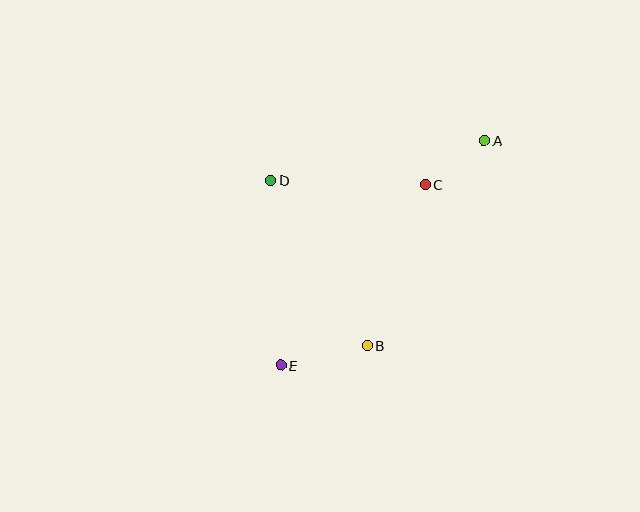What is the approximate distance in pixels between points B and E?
The distance between B and E is approximately 88 pixels.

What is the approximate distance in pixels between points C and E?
The distance between C and E is approximately 231 pixels.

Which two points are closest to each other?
Points A and C are closest to each other.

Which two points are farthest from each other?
Points A and E are farthest from each other.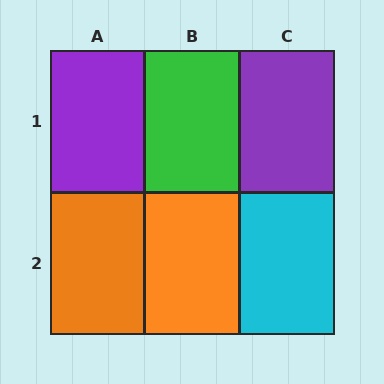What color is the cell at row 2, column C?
Cyan.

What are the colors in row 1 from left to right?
Purple, green, purple.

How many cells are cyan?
1 cell is cyan.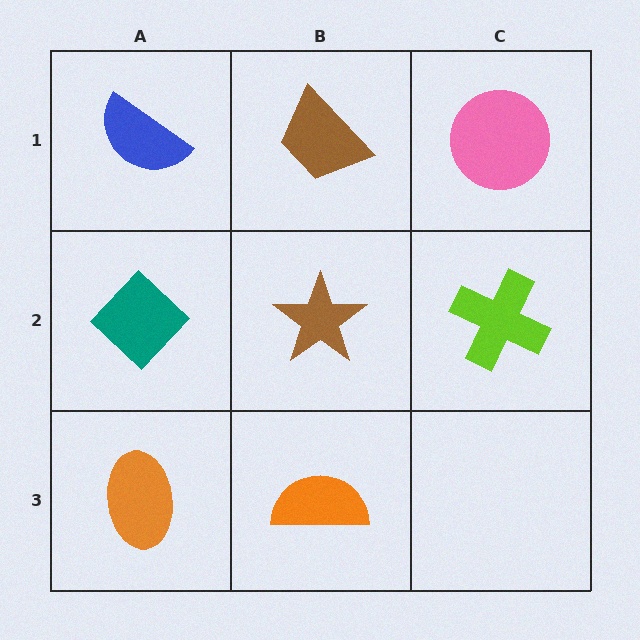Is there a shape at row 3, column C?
No, that cell is empty.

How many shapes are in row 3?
2 shapes.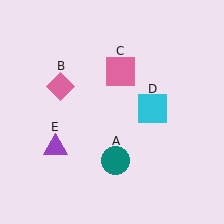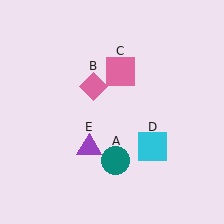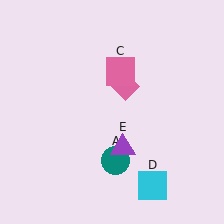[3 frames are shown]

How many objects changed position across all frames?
3 objects changed position: pink diamond (object B), cyan square (object D), purple triangle (object E).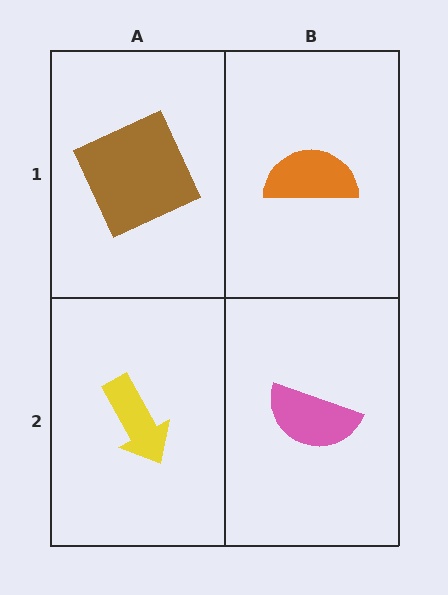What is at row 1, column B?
An orange semicircle.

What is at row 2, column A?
A yellow arrow.